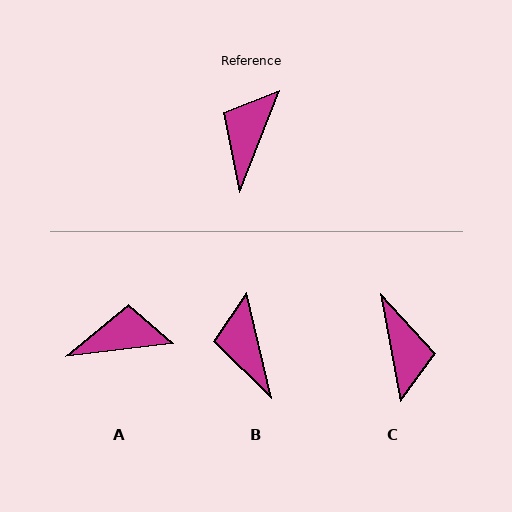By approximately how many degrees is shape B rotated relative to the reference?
Approximately 35 degrees counter-clockwise.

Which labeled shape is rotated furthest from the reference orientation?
C, about 148 degrees away.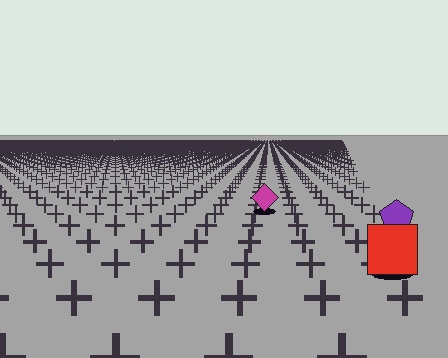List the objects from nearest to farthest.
From nearest to farthest: the red square, the purple pentagon, the magenta diamond.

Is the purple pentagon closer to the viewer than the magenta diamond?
Yes. The purple pentagon is closer — you can tell from the texture gradient: the ground texture is coarser near it.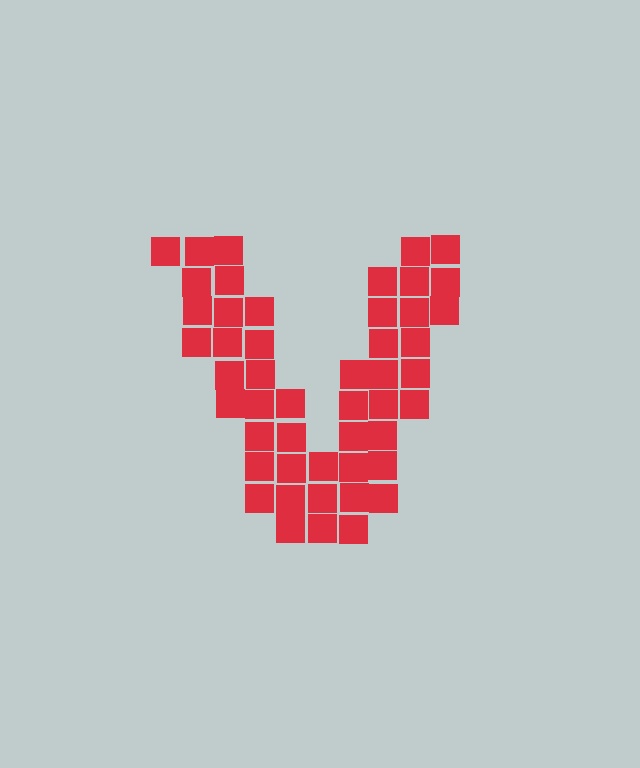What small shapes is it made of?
It is made of small squares.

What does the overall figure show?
The overall figure shows the letter V.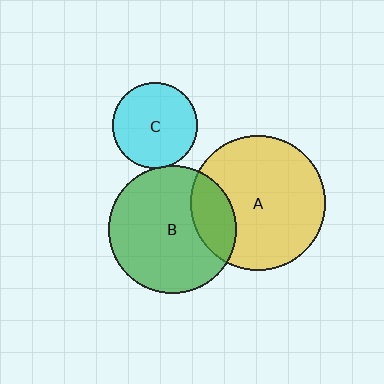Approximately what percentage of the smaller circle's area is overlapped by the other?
Approximately 5%.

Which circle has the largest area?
Circle A (yellow).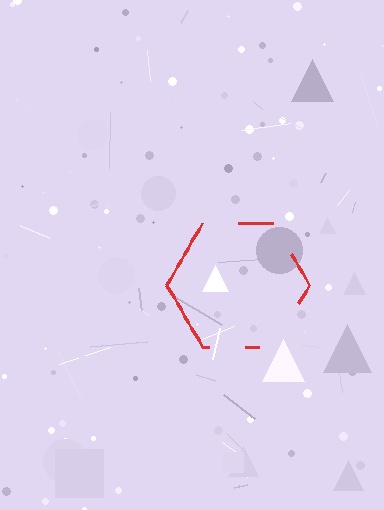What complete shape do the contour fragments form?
The contour fragments form a hexagon.